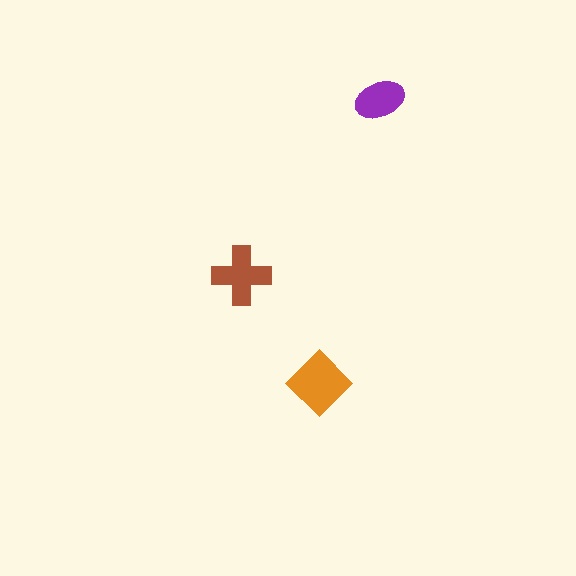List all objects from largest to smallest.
The orange diamond, the brown cross, the purple ellipse.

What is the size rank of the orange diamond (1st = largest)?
1st.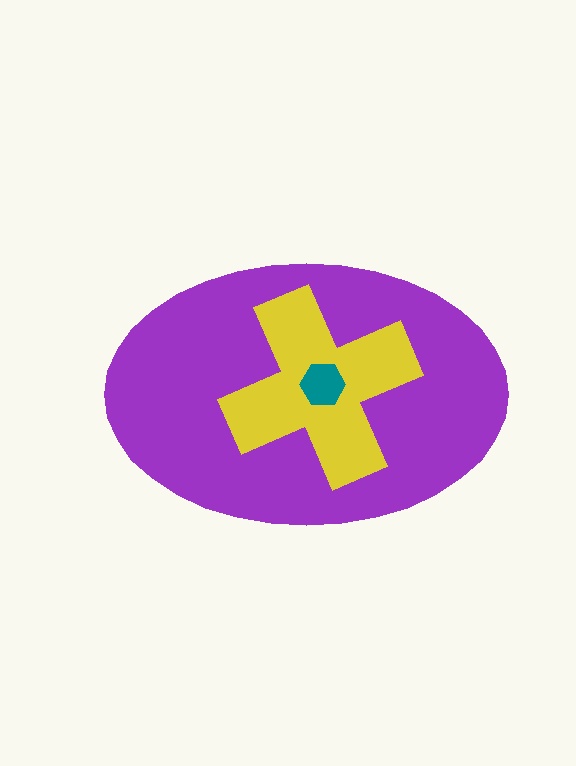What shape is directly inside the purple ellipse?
The yellow cross.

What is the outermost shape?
The purple ellipse.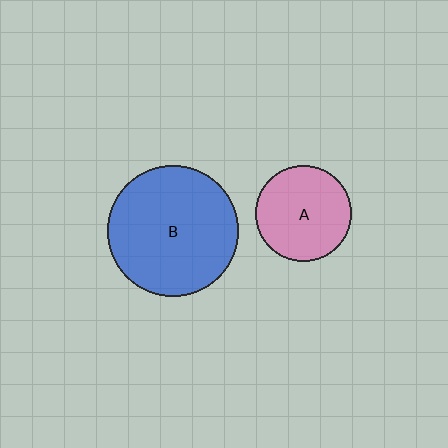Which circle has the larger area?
Circle B (blue).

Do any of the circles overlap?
No, none of the circles overlap.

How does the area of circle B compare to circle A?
Approximately 1.9 times.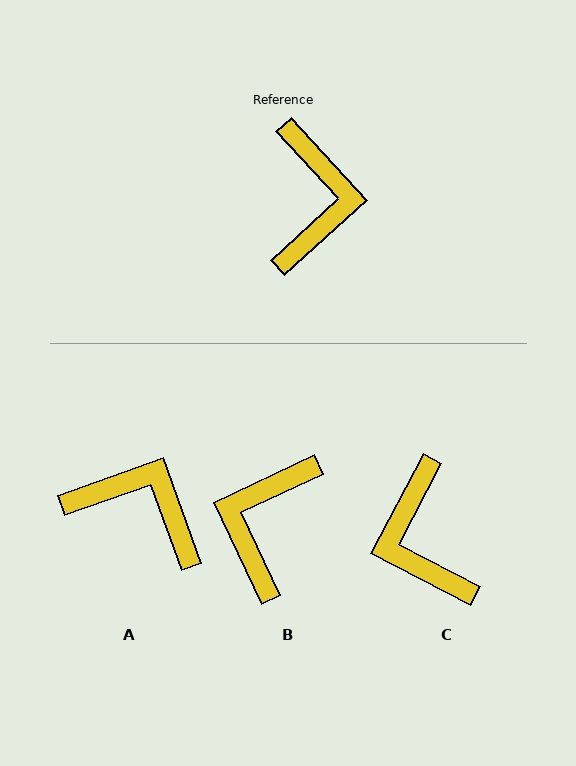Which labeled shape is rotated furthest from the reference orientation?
B, about 163 degrees away.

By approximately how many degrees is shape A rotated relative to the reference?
Approximately 67 degrees counter-clockwise.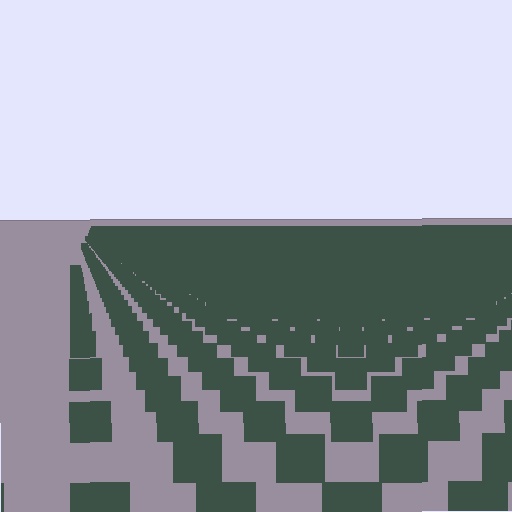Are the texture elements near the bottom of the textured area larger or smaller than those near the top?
Larger. Near the bottom, elements are closer to the viewer and appear at a bigger on-screen size.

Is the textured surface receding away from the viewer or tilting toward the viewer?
The surface is receding away from the viewer. Texture elements get smaller and denser toward the top.